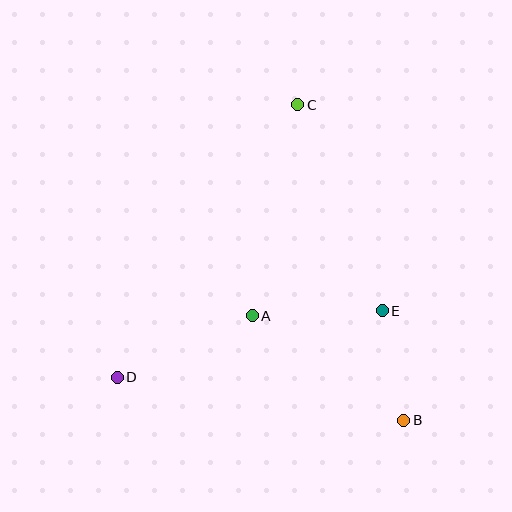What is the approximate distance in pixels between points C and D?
The distance between C and D is approximately 327 pixels.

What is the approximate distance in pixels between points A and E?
The distance between A and E is approximately 130 pixels.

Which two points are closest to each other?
Points B and E are closest to each other.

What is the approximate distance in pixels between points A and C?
The distance between A and C is approximately 216 pixels.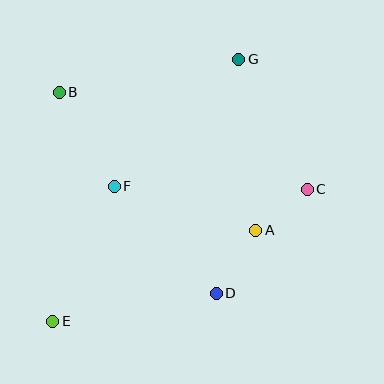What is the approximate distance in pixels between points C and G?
The distance between C and G is approximately 147 pixels.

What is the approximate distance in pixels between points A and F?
The distance between A and F is approximately 149 pixels.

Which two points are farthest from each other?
Points E and G are farthest from each other.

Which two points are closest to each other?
Points A and C are closest to each other.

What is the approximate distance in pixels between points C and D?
The distance between C and D is approximately 138 pixels.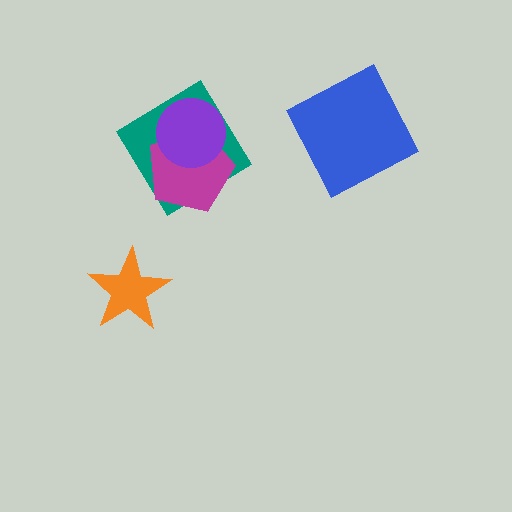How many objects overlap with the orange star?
0 objects overlap with the orange star.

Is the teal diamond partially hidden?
Yes, it is partially covered by another shape.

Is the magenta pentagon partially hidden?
Yes, it is partially covered by another shape.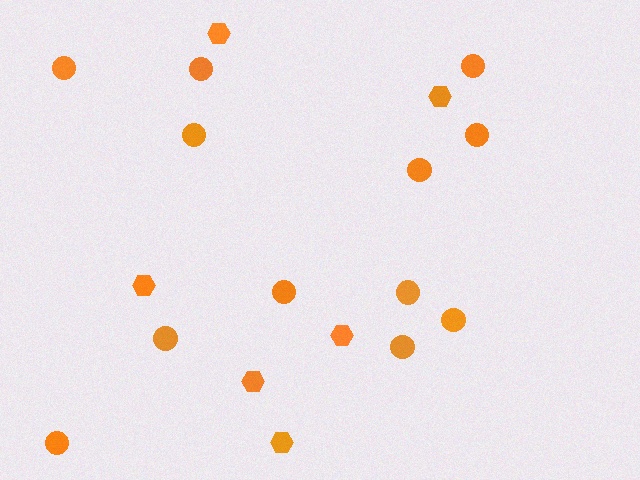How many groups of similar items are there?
There are 2 groups: one group of hexagons (6) and one group of circles (12).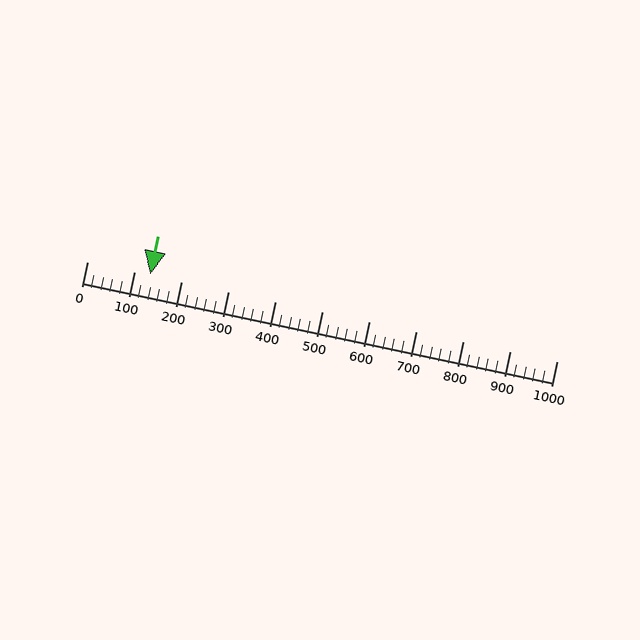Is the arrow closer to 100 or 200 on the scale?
The arrow is closer to 100.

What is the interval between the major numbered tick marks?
The major tick marks are spaced 100 units apart.